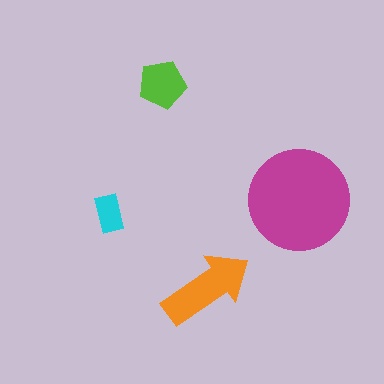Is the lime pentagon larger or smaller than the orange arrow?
Smaller.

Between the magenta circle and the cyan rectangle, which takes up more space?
The magenta circle.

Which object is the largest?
The magenta circle.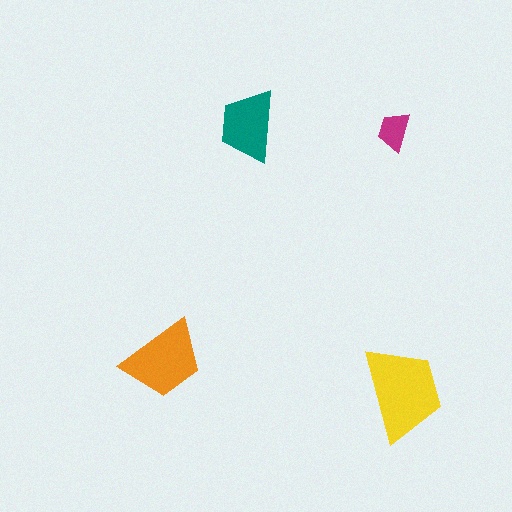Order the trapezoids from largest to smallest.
the yellow one, the orange one, the teal one, the magenta one.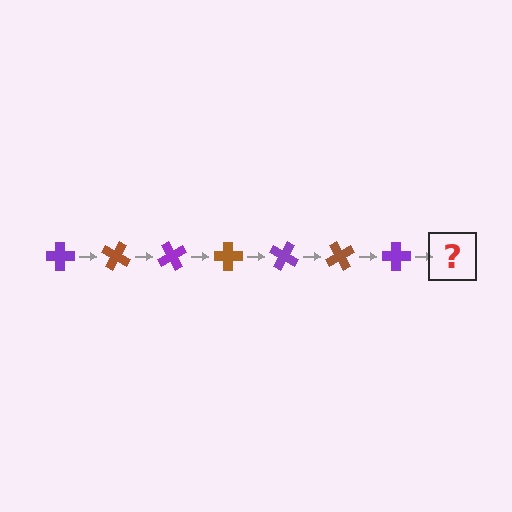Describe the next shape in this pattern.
It should be a brown cross, rotated 210 degrees from the start.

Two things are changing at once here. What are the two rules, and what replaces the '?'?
The two rules are that it rotates 30 degrees each step and the color cycles through purple and brown. The '?' should be a brown cross, rotated 210 degrees from the start.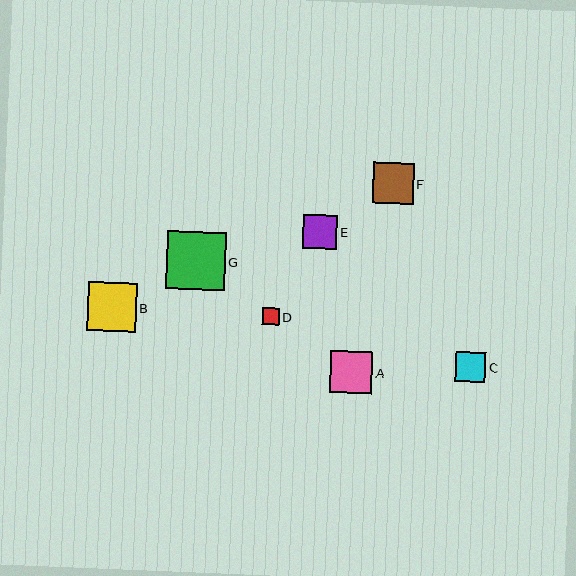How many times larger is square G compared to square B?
Square G is approximately 1.2 times the size of square B.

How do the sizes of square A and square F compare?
Square A and square F are approximately the same size.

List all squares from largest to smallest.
From largest to smallest: G, B, A, F, E, C, D.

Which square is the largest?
Square G is the largest with a size of approximately 58 pixels.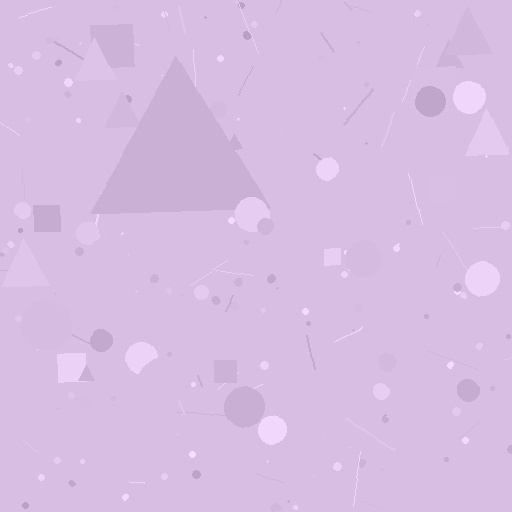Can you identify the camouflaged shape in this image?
The camouflaged shape is a triangle.